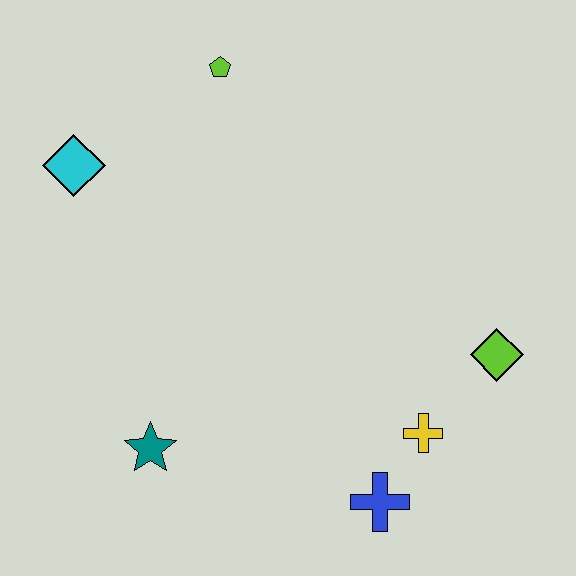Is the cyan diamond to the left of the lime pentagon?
Yes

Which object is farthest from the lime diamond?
The cyan diamond is farthest from the lime diamond.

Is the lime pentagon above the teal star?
Yes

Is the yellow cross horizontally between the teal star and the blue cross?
No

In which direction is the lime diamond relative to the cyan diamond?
The lime diamond is to the right of the cyan diamond.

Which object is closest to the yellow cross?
The blue cross is closest to the yellow cross.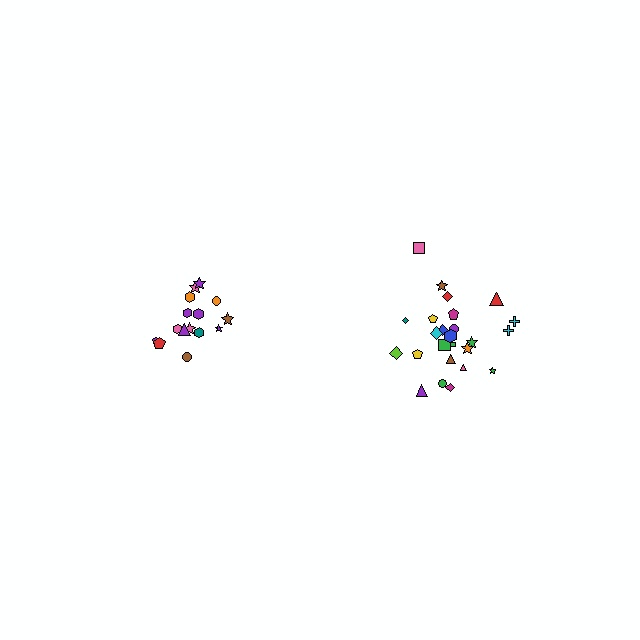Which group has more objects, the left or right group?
The right group.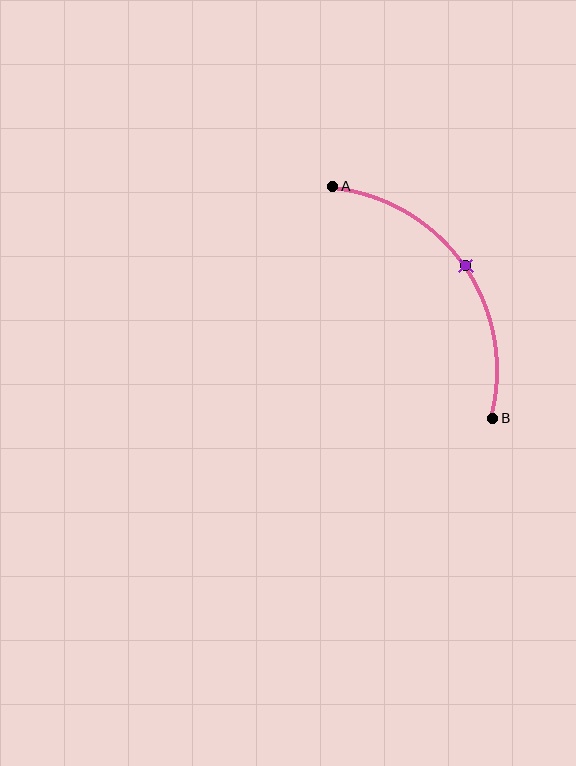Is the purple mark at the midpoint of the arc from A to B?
Yes. The purple mark lies on the arc at equal arc-length from both A and B — it is the arc midpoint.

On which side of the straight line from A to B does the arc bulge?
The arc bulges above and to the right of the straight line connecting A and B.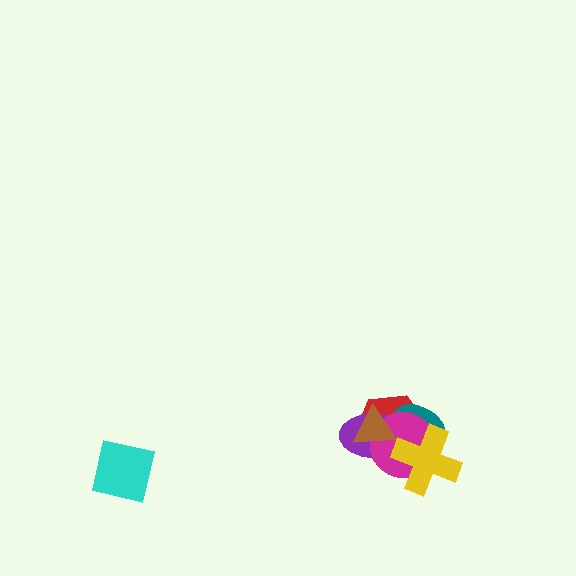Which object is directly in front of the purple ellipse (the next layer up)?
The teal ellipse is directly in front of the purple ellipse.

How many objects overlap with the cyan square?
0 objects overlap with the cyan square.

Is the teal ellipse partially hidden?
Yes, it is partially covered by another shape.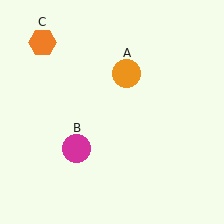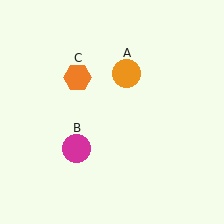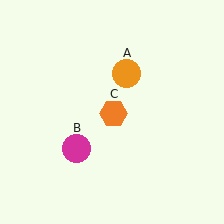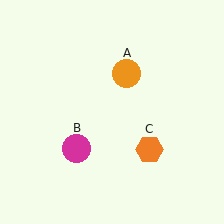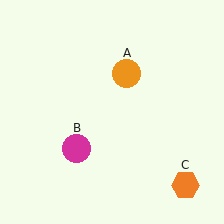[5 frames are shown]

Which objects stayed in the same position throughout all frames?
Orange circle (object A) and magenta circle (object B) remained stationary.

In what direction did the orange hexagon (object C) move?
The orange hexagon (object C) moved down and to the right.